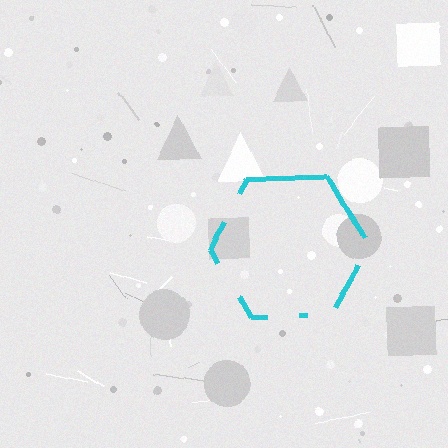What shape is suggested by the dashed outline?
The dashed outline suggests a hexagon.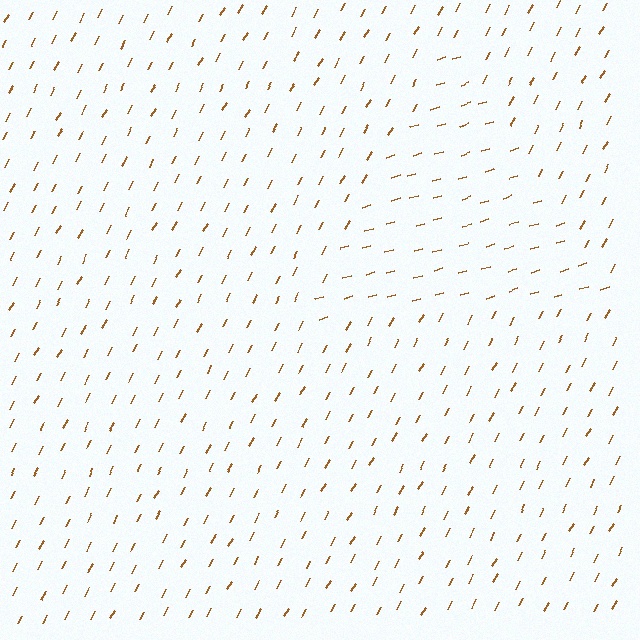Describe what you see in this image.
The image is filled with small brown line segments. A triangle region in the image has lines oriented differently from the surrounding lines, creating a visible texture boundary.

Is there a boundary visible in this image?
Yes, there is a texture boundary formed by a change in line orientation.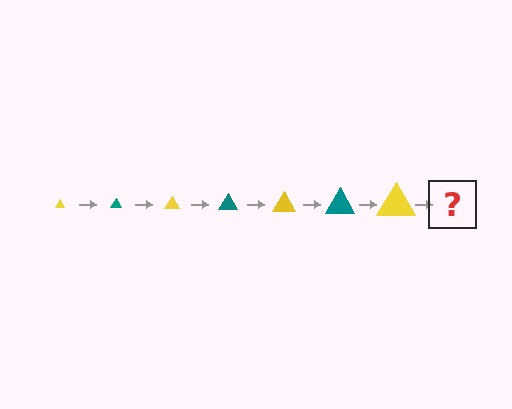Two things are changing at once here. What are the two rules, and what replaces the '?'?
The two rules are that the triangle grows larger each step and the color cycles through yellow and teal. The '?' should be a teal triangle, larger than the previous one.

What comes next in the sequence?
The next element should be a teal triangle, larger than the previous one.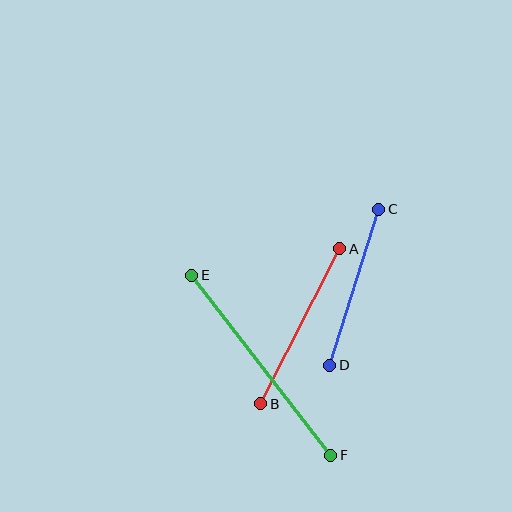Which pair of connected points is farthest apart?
Points E and F are farthest apart.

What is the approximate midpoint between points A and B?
The midpoint is at approximately (300, 326) pixels.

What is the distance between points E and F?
The distance is approximately 227 pixels.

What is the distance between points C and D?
The distance is approximately 164 pixels.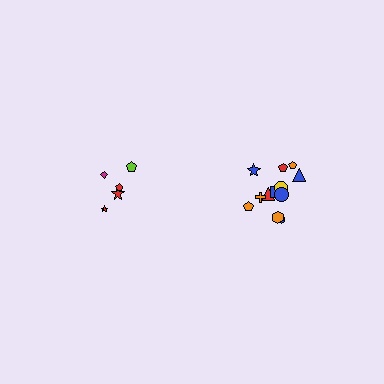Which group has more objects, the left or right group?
The right group.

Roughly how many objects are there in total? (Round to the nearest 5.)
Roughly 15 objects in total.